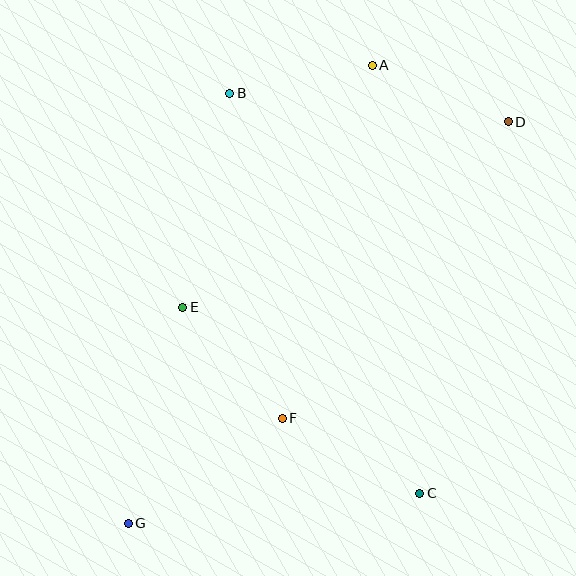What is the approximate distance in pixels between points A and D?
The distance between A and D is approximately 148 pixels.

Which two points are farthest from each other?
Points D and G are farthest from each other.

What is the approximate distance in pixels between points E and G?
The distance between E and G is approximately 223 pixels.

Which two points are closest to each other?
Points A and B are closest to each other.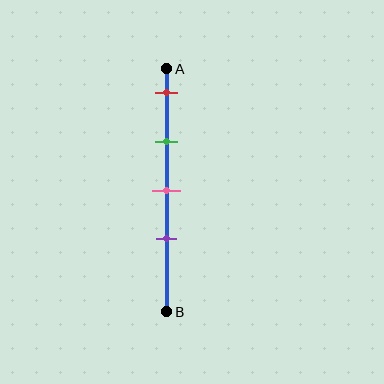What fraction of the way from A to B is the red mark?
The red mark is approximately 10% (0.1) of the way from A to B.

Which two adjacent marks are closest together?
The pink and purple marks are the closest adjacent pair.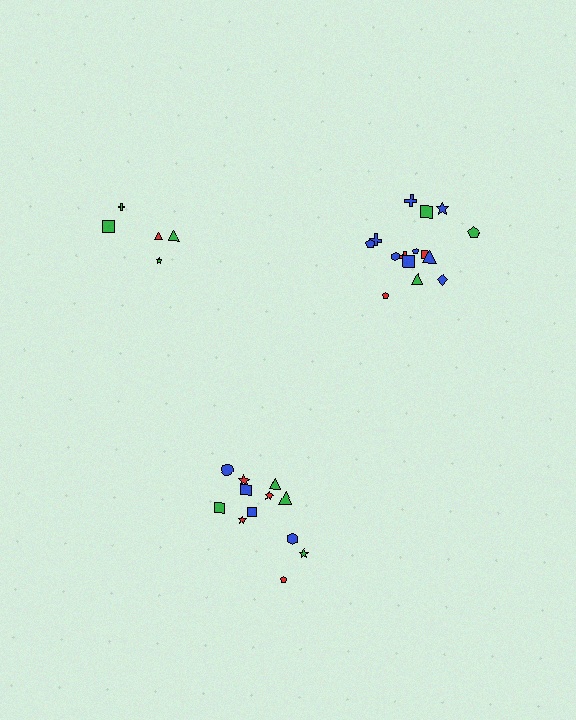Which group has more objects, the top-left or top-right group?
The top-right group.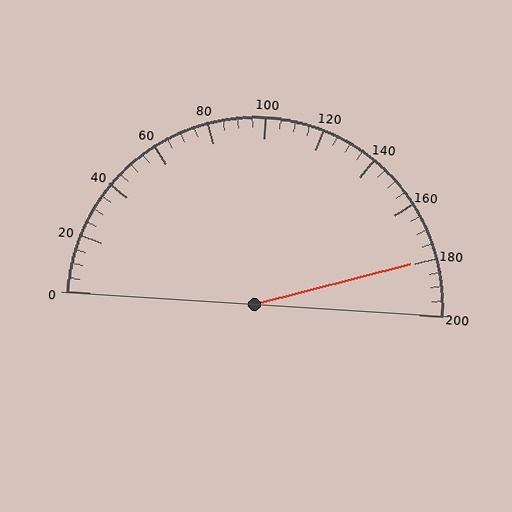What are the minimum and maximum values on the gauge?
The gauge ranges from 0 to 200.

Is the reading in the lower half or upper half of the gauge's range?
The reading is in the upper half of the range (0 to 200).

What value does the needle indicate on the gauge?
The needle indicates approximately 180.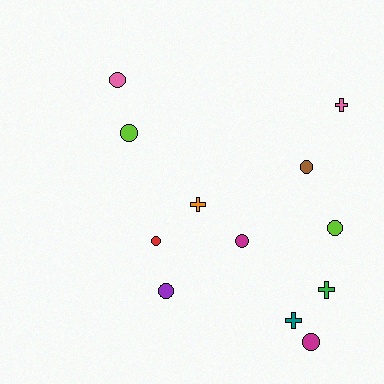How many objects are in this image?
There are 12 objects.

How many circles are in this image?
There are 8 circles.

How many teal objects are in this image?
There is 1 teal object.